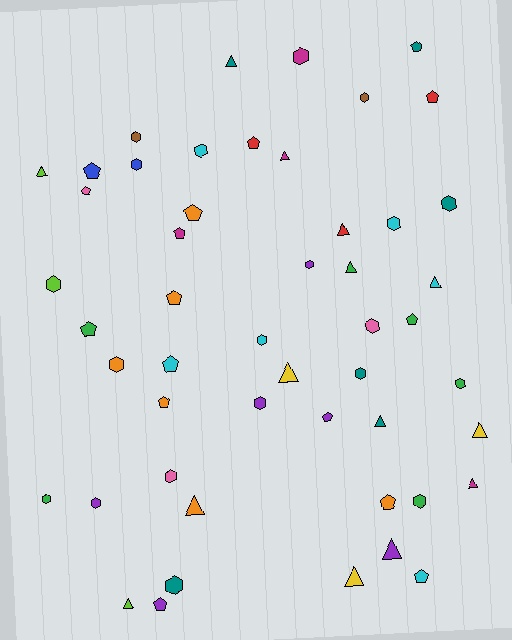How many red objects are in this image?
There are 3 red objects.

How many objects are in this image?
There are 50 objects.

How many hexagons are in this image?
There are 20 hexagons.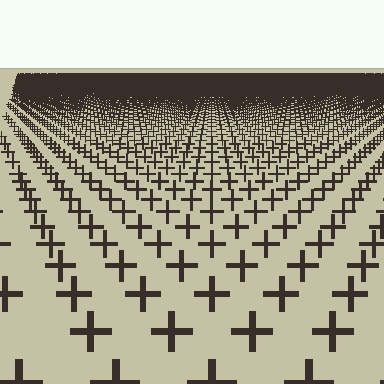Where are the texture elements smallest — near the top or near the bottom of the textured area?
Near the top.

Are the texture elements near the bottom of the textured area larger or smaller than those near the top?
Larger. Near the bottom, elements are closer to the viewer and appear at a bigger on-screen size.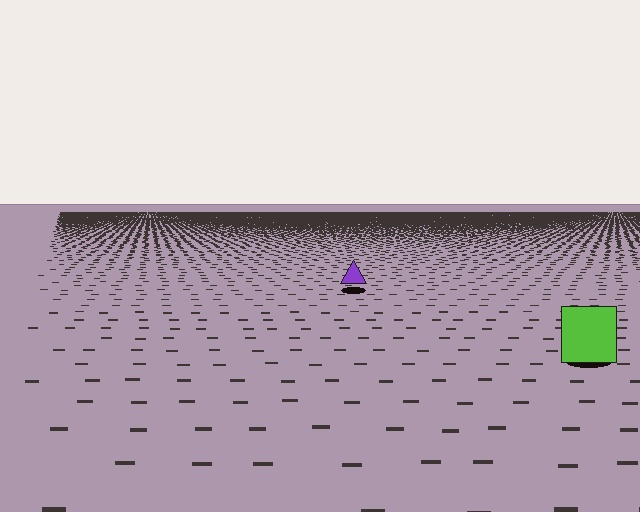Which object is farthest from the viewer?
The purple triangle is farthest from the viewer. It appears smaller and the ground texture around it is denser.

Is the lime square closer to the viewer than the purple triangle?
Yes. The lime square is closer — you can tell from the texture gradient: the ground texture is coarser near it.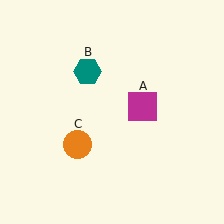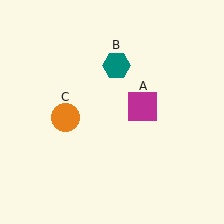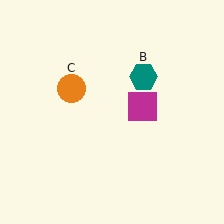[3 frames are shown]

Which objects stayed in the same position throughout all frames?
Magenta square (object A) remained stationary.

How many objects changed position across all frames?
2 objects changed position: teal hexagon (object B), orange circle (object C).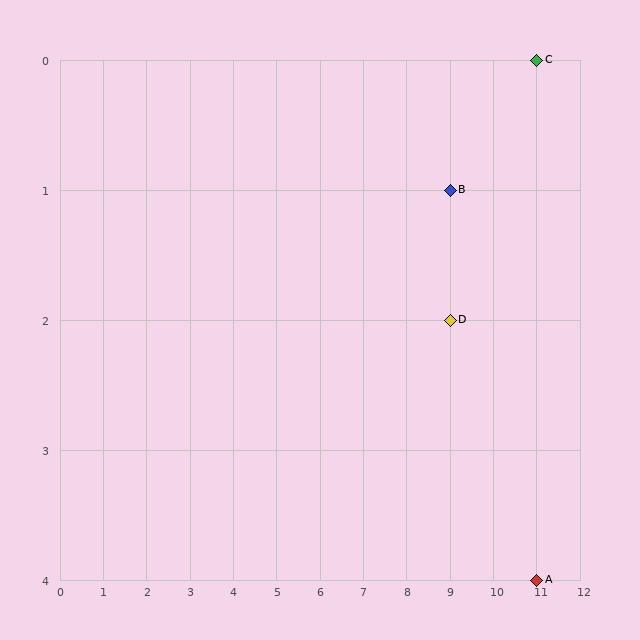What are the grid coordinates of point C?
Point C is at grid coordinates (11, 0).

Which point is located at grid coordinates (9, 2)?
Point D is at (9, 2).